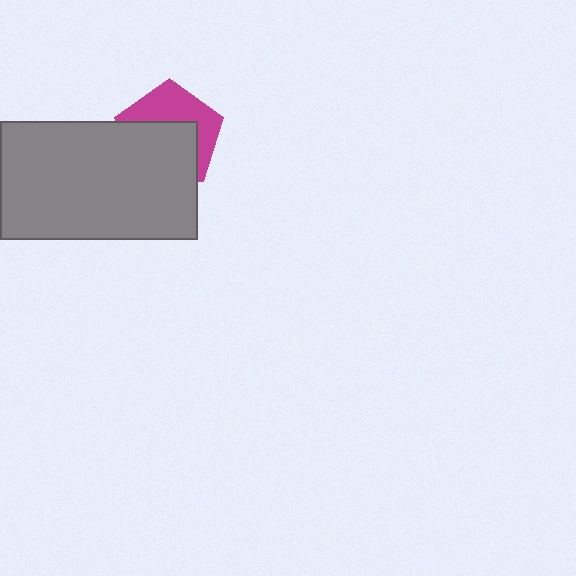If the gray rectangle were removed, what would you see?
You would see the complete magenta pentagon.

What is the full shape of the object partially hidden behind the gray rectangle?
The partially hidden object is a magenta pentagon.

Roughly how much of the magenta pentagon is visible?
About half of it is visible (roughly 45%).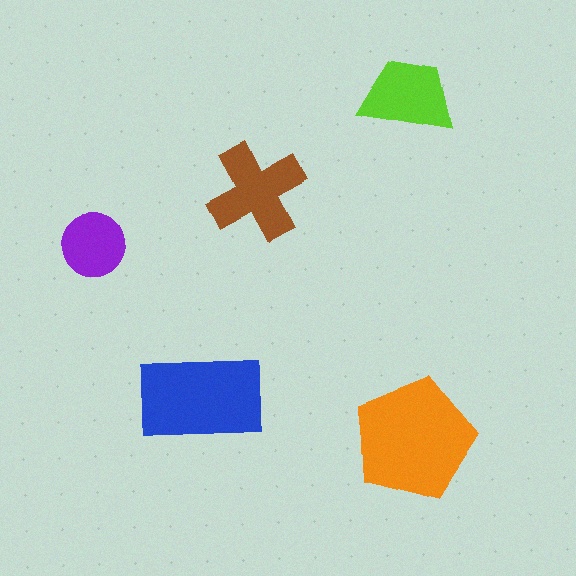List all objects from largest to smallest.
The orange pentagon, the blue rectangle, the brown cross, the lime trapezoid, the purple circle.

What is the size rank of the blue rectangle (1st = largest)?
2nd.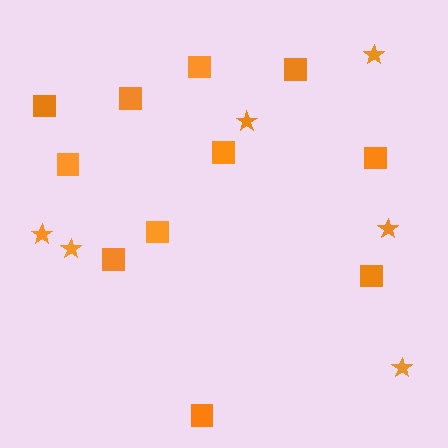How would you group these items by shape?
There are 2 groups: one group of squares (11) and one group of stars (6).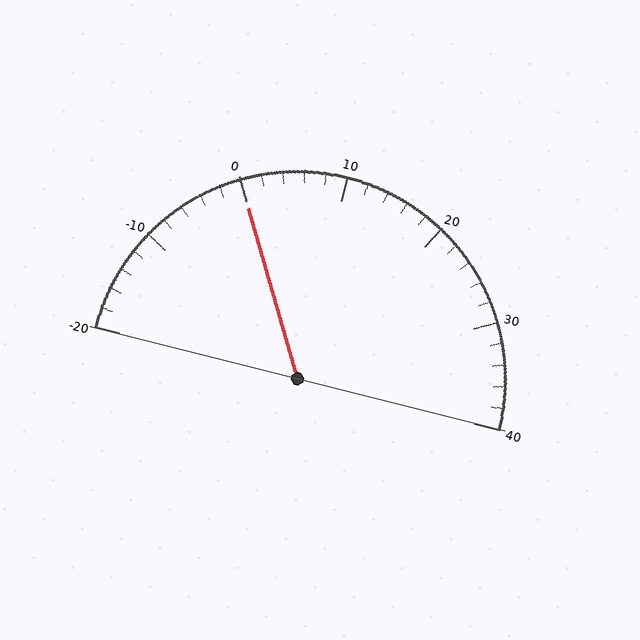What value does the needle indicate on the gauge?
The needle indicates approximately 0.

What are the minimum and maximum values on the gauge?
The gauge ranges from -20 to 40.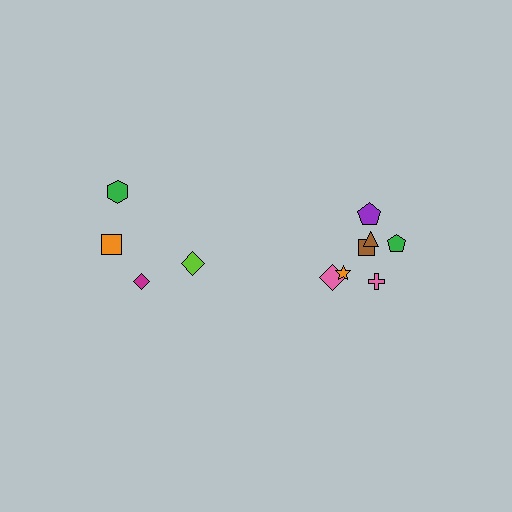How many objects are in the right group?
There are 7 objects.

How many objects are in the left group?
There are 4 objects.